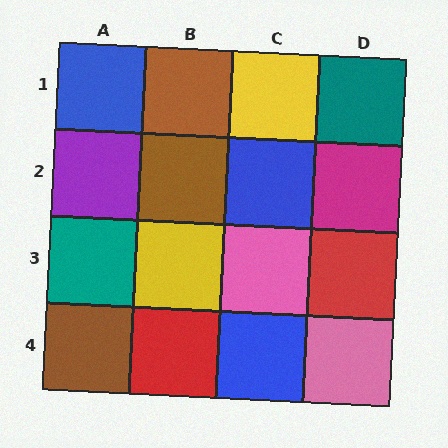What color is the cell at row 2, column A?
Purple.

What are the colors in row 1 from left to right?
Blue, brown, yellow, teal.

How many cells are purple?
1 cell is purple.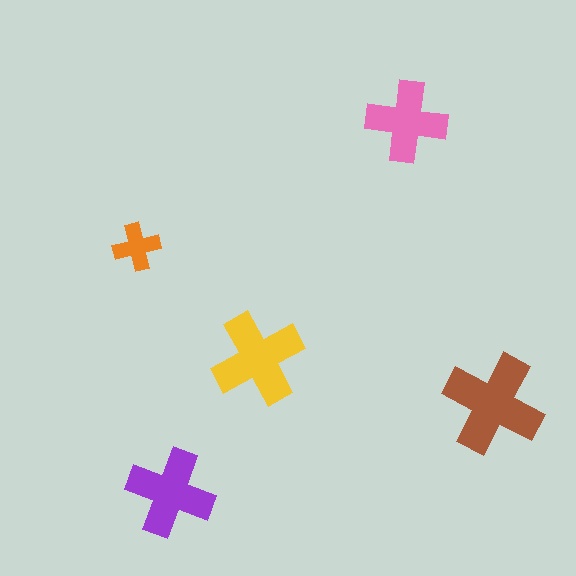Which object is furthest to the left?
The orange cross is leftmost.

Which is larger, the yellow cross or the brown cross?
The brown one.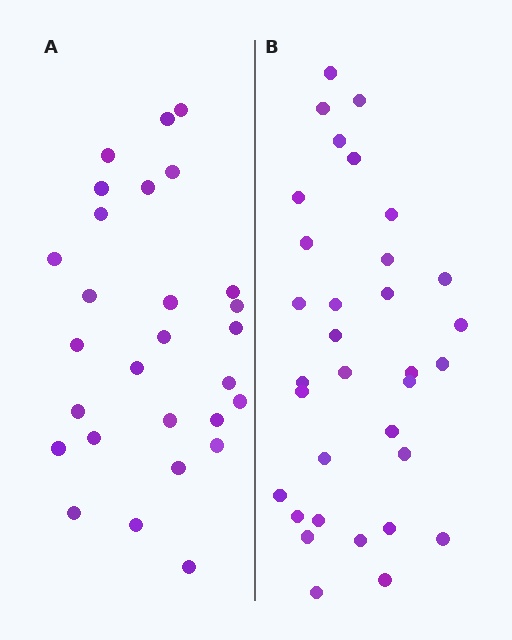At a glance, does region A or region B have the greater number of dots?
Region B (the right region) has more dots.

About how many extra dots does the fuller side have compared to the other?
Region B has about 5 more dots than region A.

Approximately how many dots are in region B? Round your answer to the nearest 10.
About 30 dots. (The exact count is 33, which rounds to 30.)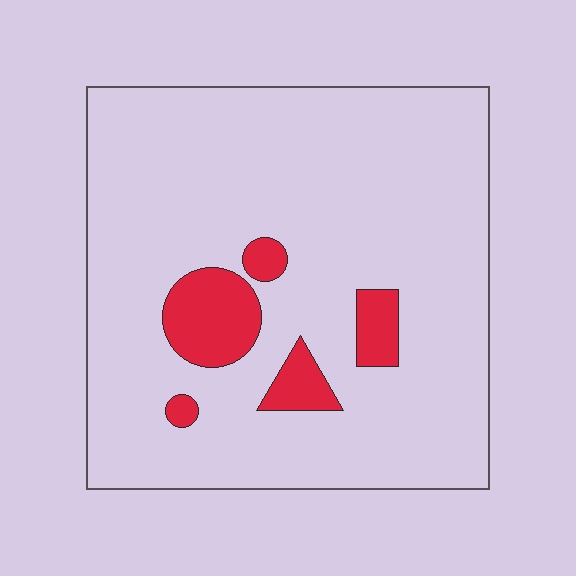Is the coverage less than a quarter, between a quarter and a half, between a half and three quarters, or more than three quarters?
Less than a quarter.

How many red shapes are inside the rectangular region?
5.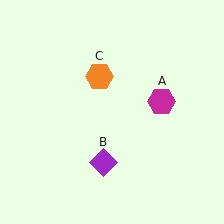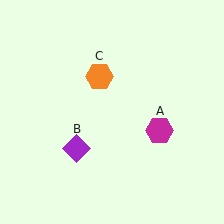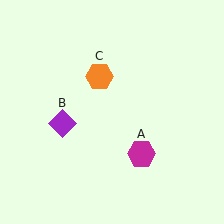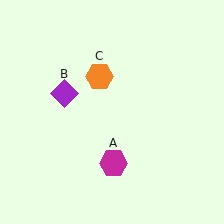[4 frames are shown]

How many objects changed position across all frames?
2 objects changed position: magenta hexagon (object A), purple diamond (object B).